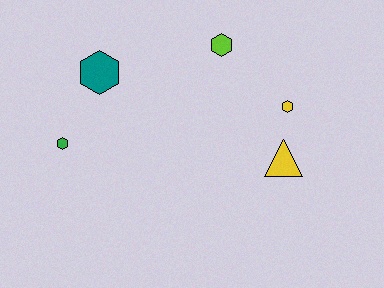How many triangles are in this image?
There is 1 triangle.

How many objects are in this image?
There are 5 objects.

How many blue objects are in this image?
There are no blue objects.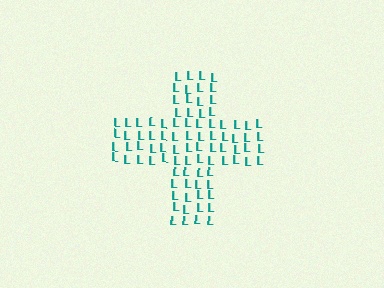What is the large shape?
The large shape is a cross.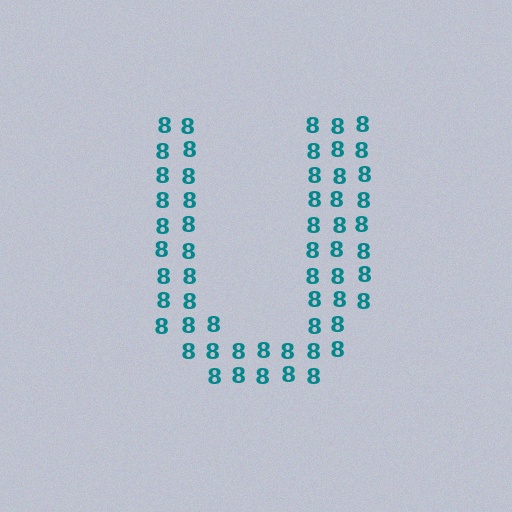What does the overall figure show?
The overall figure shows the letter U.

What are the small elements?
The small elements are digit 8's.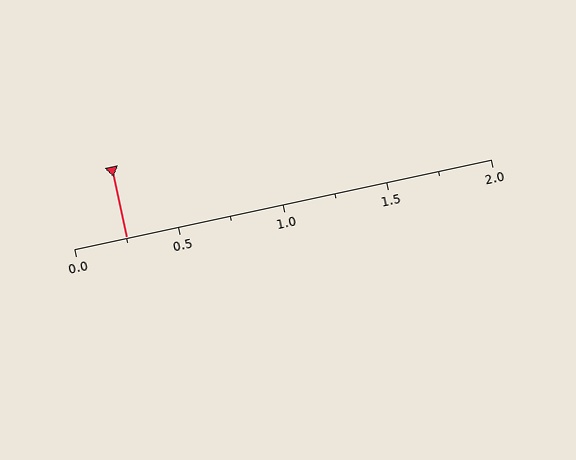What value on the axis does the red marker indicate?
The marker indicates approximately 0.25.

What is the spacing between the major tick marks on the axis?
The major ticks are spaced 0.5 apart.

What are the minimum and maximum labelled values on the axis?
The axis runs from 0.0 to 2.0.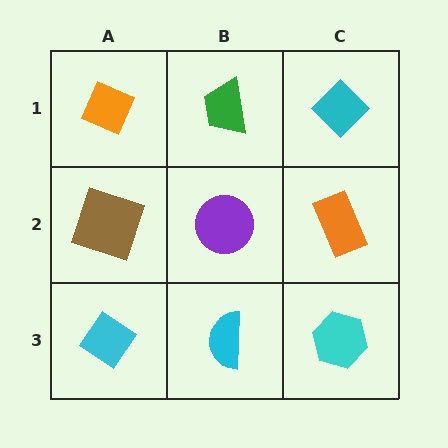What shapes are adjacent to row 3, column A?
A brown square (row 2, column A), a cyan semicircle (row 3, column B).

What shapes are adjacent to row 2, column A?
An orange diamond (row 1, column A), a cyan diamond (row 3, column A), a purple circle (row 2, column B).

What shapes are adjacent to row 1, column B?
A purple circle (row 2, column B), an orange diamond (row 1, column A), a cyan diamond (row 1, column C).